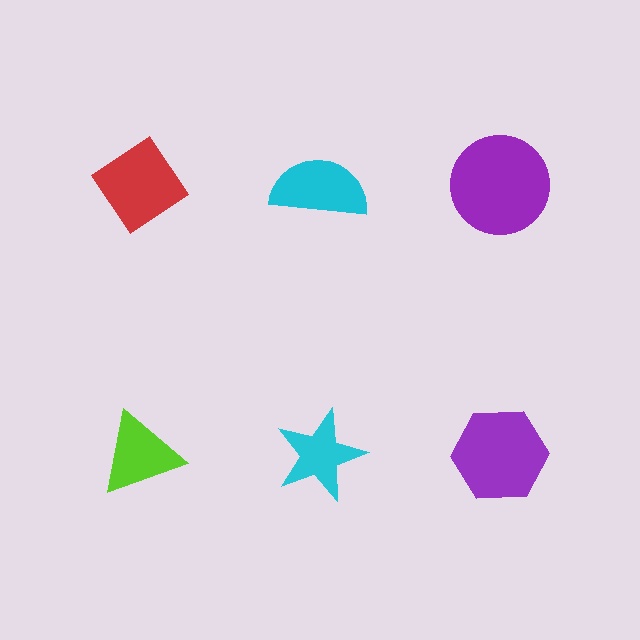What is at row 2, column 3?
A purple hexagon.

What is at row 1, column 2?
A cyan semicircle.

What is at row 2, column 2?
A cyan star.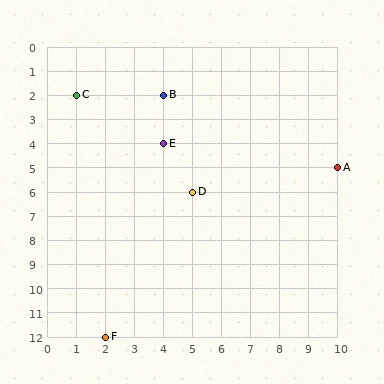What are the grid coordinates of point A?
Point A is at grid coordinates (10, 5).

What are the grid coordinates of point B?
Point B is at grid coordinates (4, 2).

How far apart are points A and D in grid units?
Points A and D are 5 columns and 1 row apart (about 5.1 grid units diagonally).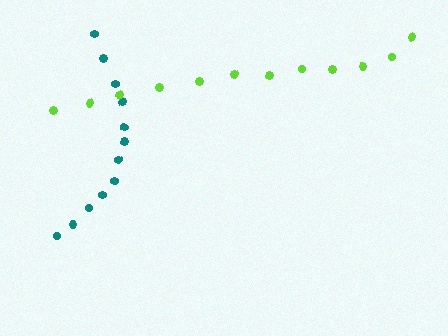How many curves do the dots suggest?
There are 2 distinct paths.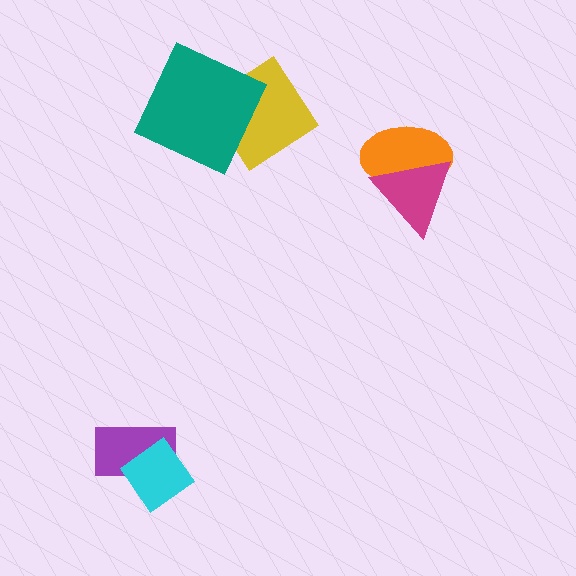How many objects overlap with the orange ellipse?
1 object overlaps with the orange ellipse.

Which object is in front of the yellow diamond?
The teal square is in front of the yellow diamond.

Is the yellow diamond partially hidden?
Yes, it is partially covered by another shape.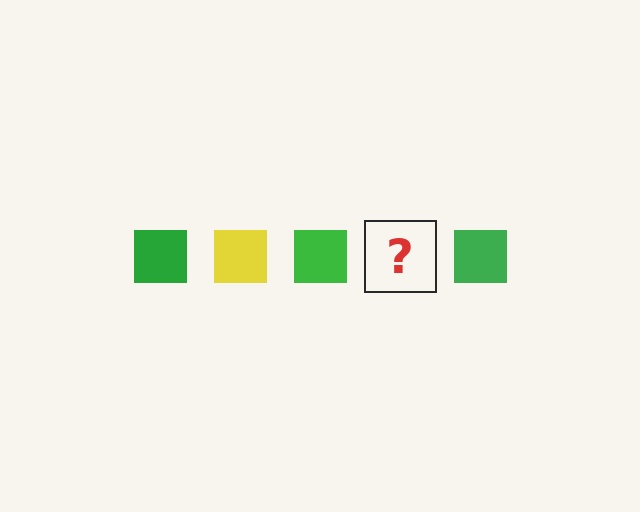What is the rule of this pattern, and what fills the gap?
The rule is that the pattern cycles through green, yellow squares. The gap should be filled with a yellow square.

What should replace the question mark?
The question mark should be replaced with a yellow square.